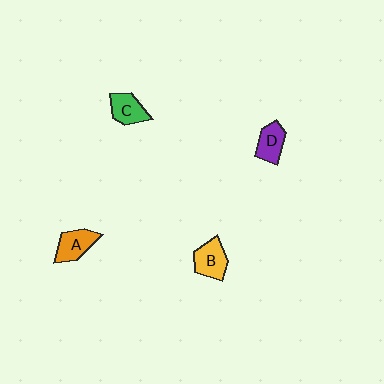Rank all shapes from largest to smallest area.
From largest to smallest: B (yellow), A (orange), C (green), D (purple).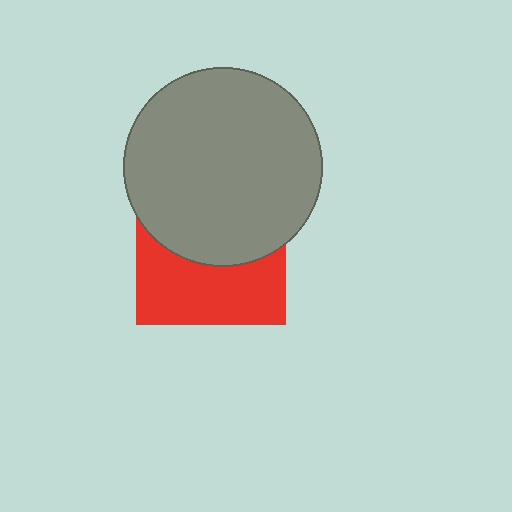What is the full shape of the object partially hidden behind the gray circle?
The partially hidden object is a red square.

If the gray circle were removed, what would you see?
You would see the complete red square.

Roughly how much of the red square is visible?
About half of it is visible (roughly 47%).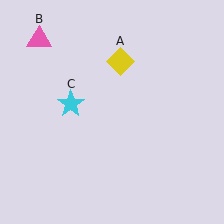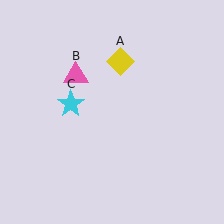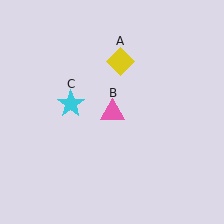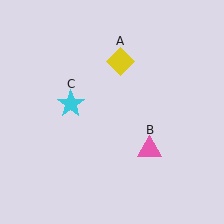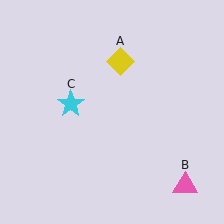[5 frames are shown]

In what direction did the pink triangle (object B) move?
The pink triangle (object B) moved down and to the right.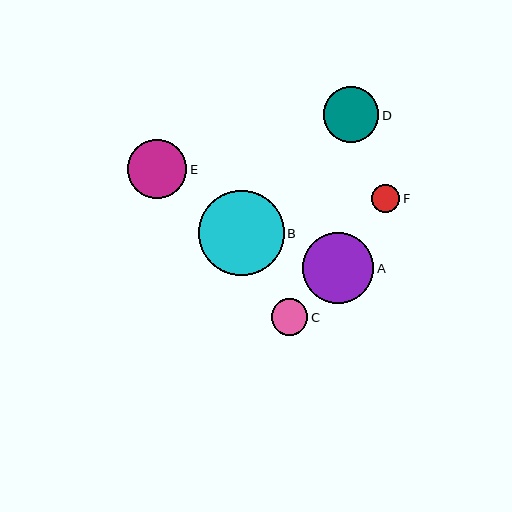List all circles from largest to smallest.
From largest to smallest: B, A, E, D, C, F.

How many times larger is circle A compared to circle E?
Circle A is approximately 1.2 times the size of circle E.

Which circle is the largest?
Circle B is the largest with a size of approximately 85 pixels.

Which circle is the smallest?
Circle F is the smallest with a size of approximately 28 pixels.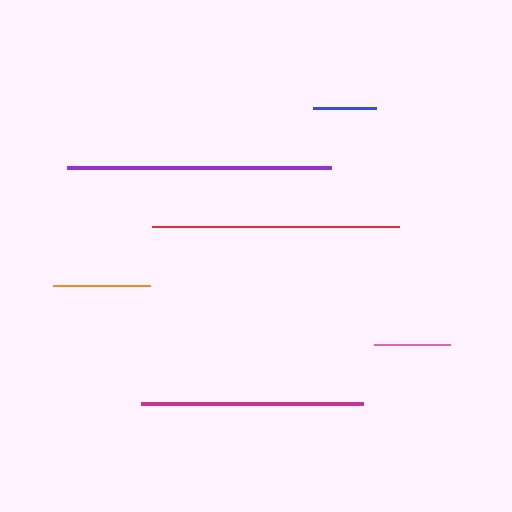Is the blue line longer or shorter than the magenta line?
The magenta line is longer than the blue line.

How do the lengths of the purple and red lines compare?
The purple and red lines are approximately the same length.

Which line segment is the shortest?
The blue line is the shortest at approximately 63 pixels.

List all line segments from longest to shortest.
From longest to shortest: purple, red, magenta, orange, pink, blue.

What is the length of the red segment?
The red segment is approximately 247 pixels long.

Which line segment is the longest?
The purple line is the longest at approximately 265 pixels.